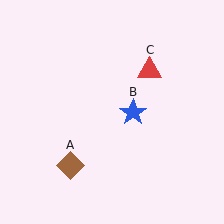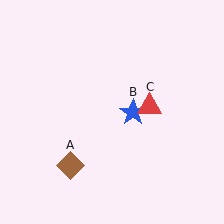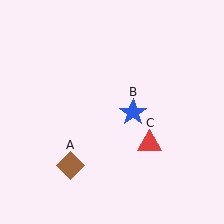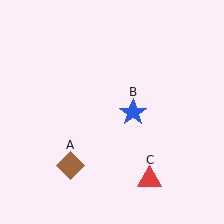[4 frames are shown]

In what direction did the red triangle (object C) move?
The red triangle (object C) moved down.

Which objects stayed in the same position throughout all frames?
Brown diamond (object A) and blue star (object B) remained stationary.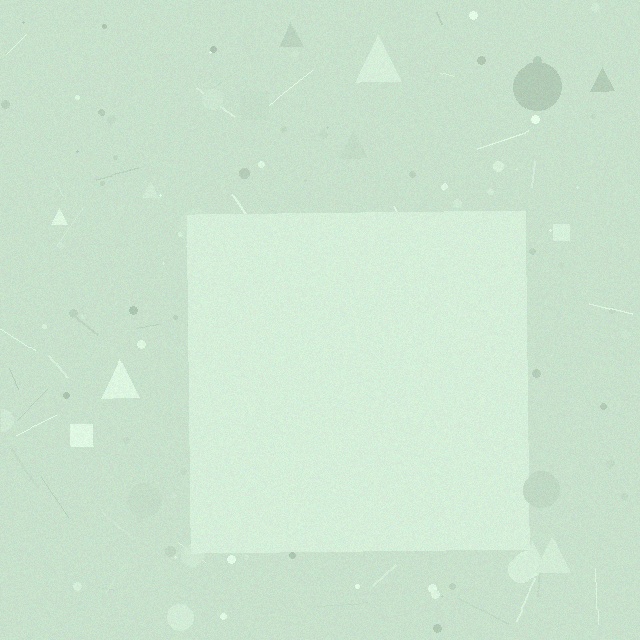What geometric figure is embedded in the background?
A square is embedded in the background.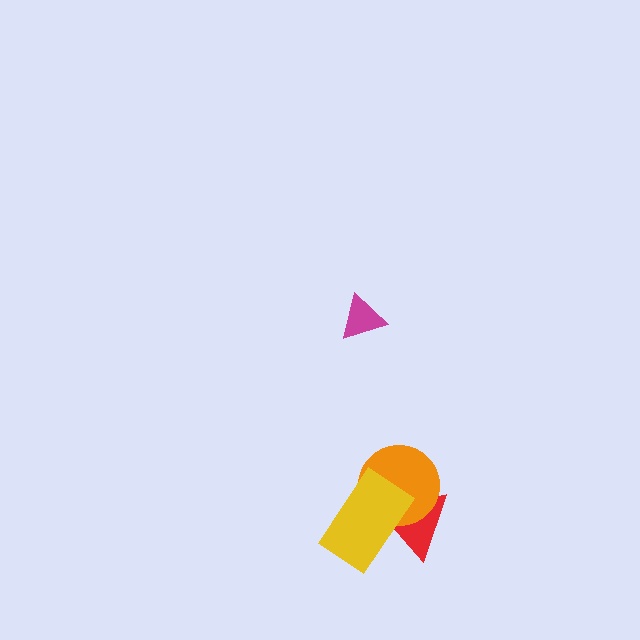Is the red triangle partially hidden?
Yes, it is partially covered by another shape.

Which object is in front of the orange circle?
The yellow rectangle is in front of the orange circle.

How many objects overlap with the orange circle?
2 objects overlap with the orange circle.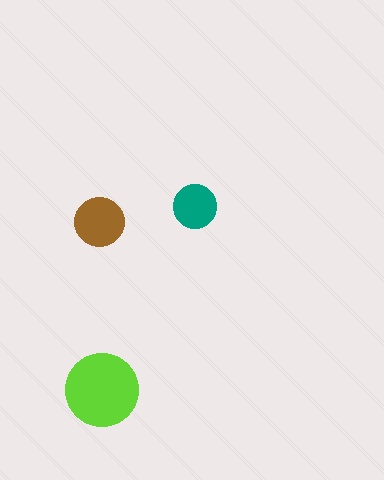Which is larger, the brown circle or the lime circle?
The lime one.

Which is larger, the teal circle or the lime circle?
The lime one.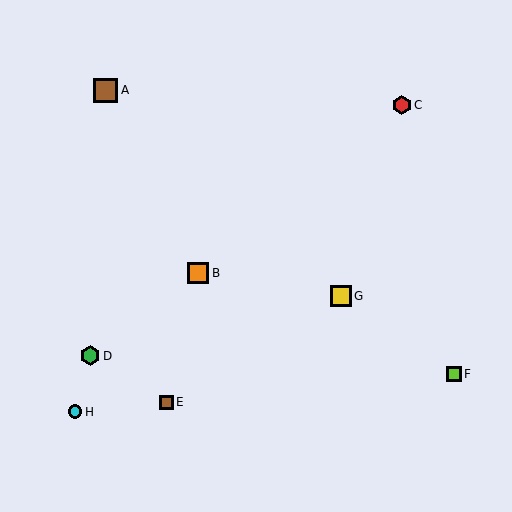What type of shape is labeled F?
Shape F is a lime square.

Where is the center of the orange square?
The center of the orange square is at (198, 273).